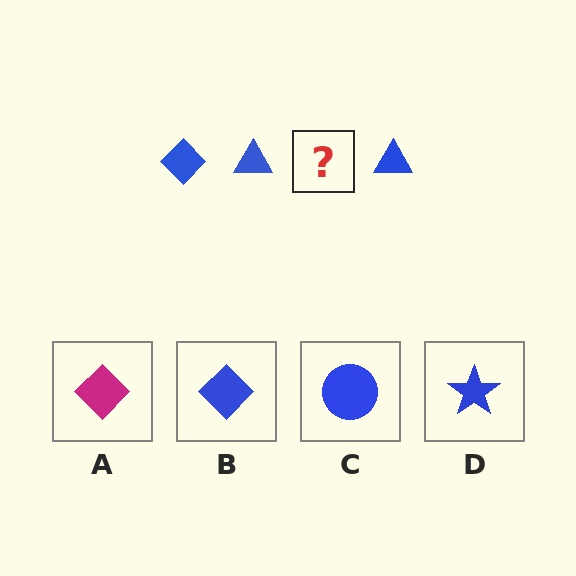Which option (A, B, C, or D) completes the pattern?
B.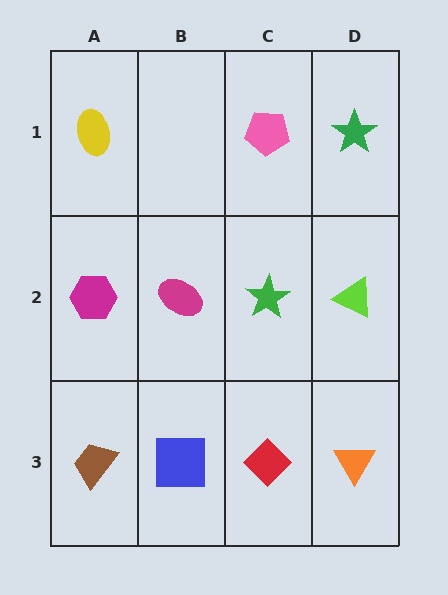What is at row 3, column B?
A blue square.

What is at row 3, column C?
A red diamond.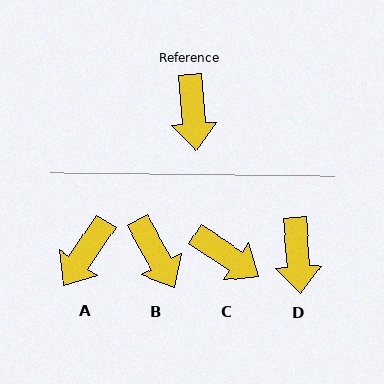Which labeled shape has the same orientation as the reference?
D.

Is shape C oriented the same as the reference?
No, it is off by about 52 degrees.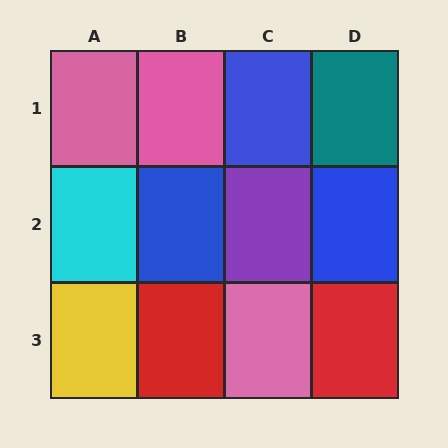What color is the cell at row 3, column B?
Red.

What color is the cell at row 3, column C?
Pink.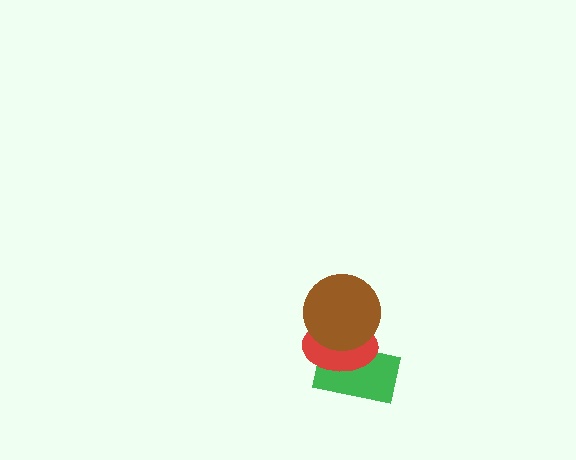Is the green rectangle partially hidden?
Yes, it is partially covered by another shape.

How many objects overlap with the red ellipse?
2 objects overlap with the red ellipse.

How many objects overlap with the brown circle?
2 objects overlap with the brown circle.